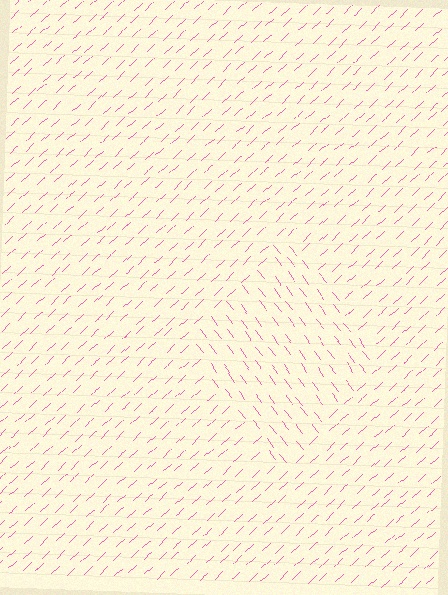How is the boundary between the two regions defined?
The boundary is defined purely by a change in line orientation (approximately 84 degrees difference). All lines are the same color and thickness.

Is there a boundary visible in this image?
Yes, there is a texture boundary formed by a change in line orientation.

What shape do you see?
I see a diamond.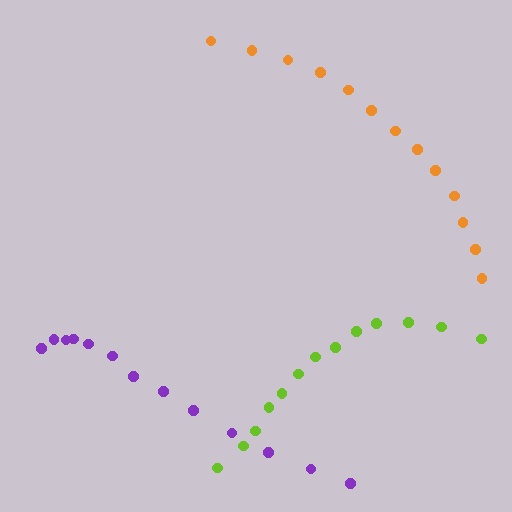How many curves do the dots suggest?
There are 3 distinct paths.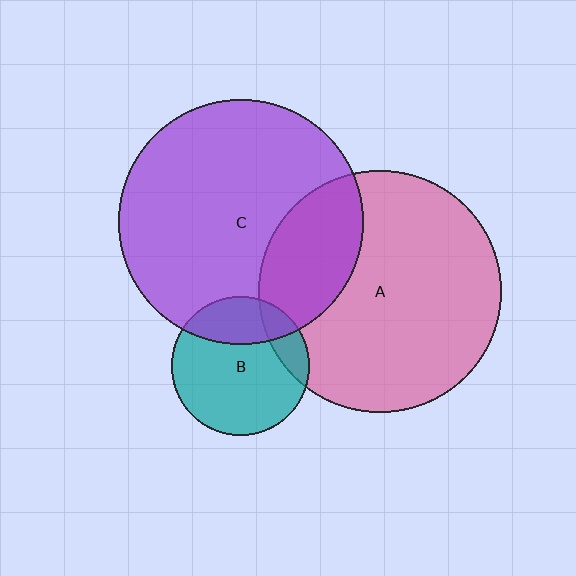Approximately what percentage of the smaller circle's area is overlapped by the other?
Approximately 25%.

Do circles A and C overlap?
Yes.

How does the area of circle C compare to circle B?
Approximately 3.1 times.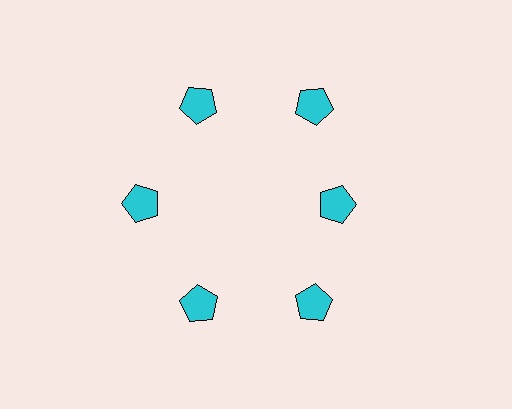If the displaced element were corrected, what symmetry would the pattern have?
It would have 6-fold rotational symmetry — the pattern would map onto itself every 60 degrees.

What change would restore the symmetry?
The symmetry would be restored by moving it outward, back onto the ring so that all 6 pentagons sit at equal angles and equal distance from the center.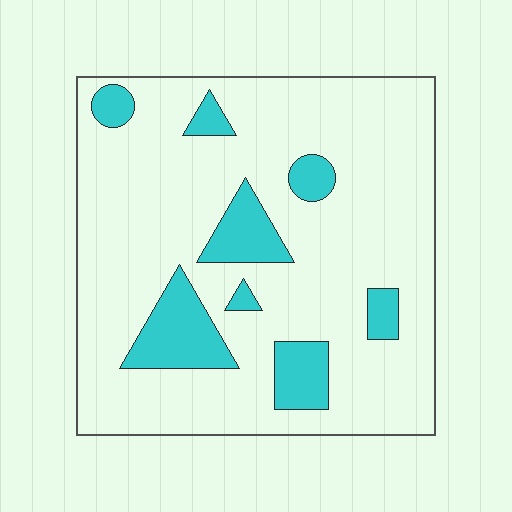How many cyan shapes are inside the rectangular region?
8.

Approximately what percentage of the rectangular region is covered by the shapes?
Approximately 15%.